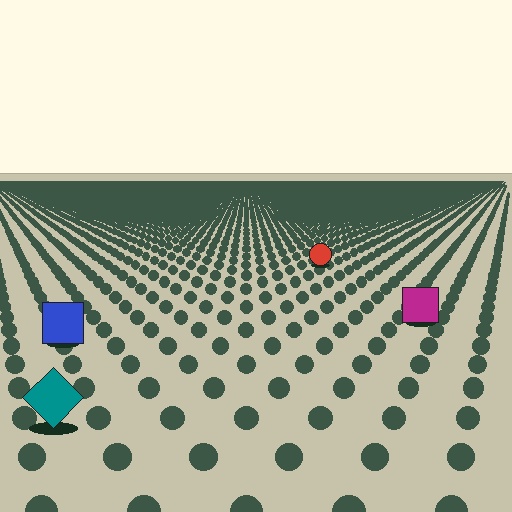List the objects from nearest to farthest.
From nearest to farthest: the teal diamond, the blue square, the magenta square, the red circle.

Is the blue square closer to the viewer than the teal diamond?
No. The teal diamond is closer — you can tell from the texture gradient: the ground texture is coarser near it.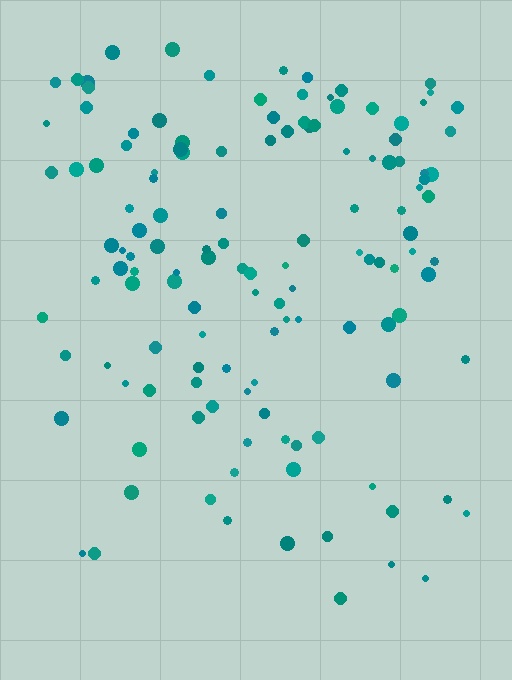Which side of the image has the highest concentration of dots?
The top.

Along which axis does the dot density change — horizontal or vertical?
Vertical.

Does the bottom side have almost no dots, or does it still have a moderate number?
Still a moderate number, just noticeably fewer than the top.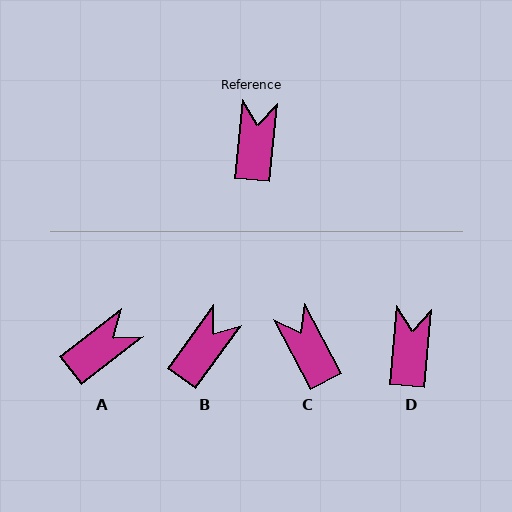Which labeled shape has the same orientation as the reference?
D.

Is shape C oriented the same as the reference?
No, it is off by about 33 degrees.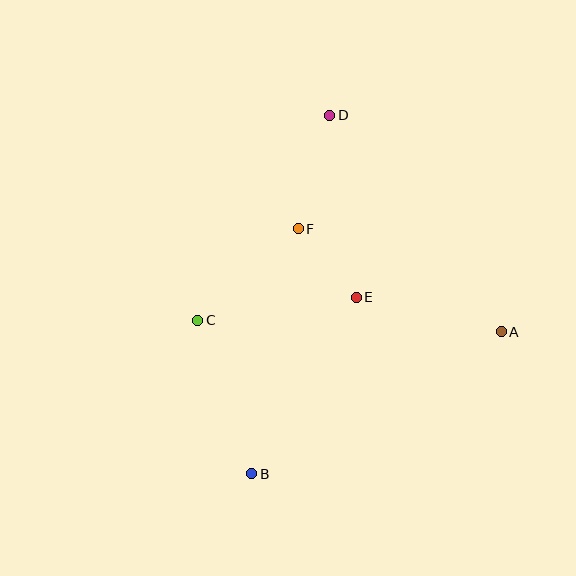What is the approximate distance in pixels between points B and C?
The distance between B and C is approximately 163 pixels.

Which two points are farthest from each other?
Points B and D are farthest from each other.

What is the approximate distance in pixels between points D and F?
The distance between D and F is approximately 118 pixels.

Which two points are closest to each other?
Points E and F are closest to each other.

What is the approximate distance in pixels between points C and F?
The distance between C and F is approximately 136 pixels.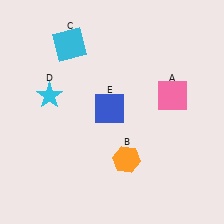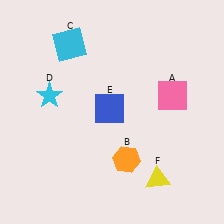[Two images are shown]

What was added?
A yellow triangle (F) was added in Image 2.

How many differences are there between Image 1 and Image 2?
There is 1 difference between the two images.